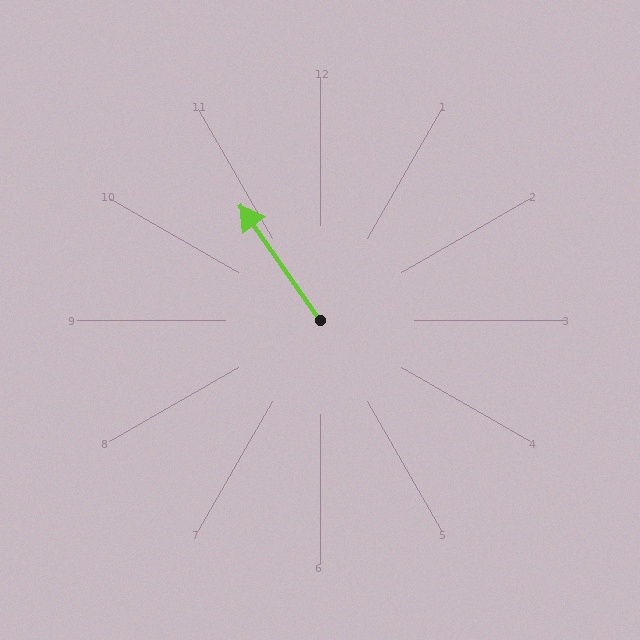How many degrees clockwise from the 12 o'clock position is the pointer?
Approximately 325 degrees.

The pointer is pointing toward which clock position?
Roughly 11 o'clock.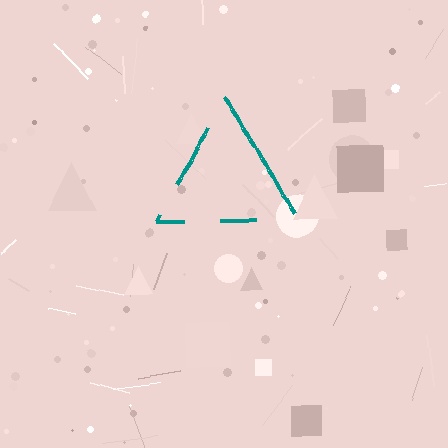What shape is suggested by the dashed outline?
The dashed outline suggests a triangle.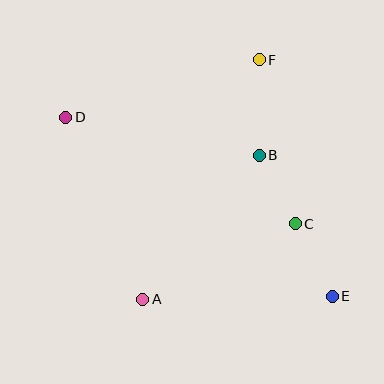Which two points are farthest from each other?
Points D and E are farthest from each other.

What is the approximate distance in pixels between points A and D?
The distance between A and D is approximately 198 pixels.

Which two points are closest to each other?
Points B and C are closest to each other.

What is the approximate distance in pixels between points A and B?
The distance between A and B is approximately 185 pixels.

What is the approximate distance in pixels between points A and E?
The distance between A and E is approximately 189 pixels.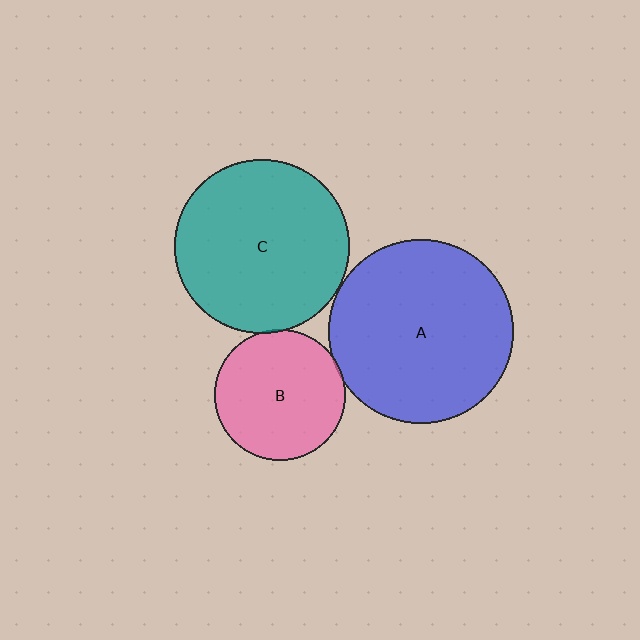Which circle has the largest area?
Circle A (blue).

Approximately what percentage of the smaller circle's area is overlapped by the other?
Approximately 5%.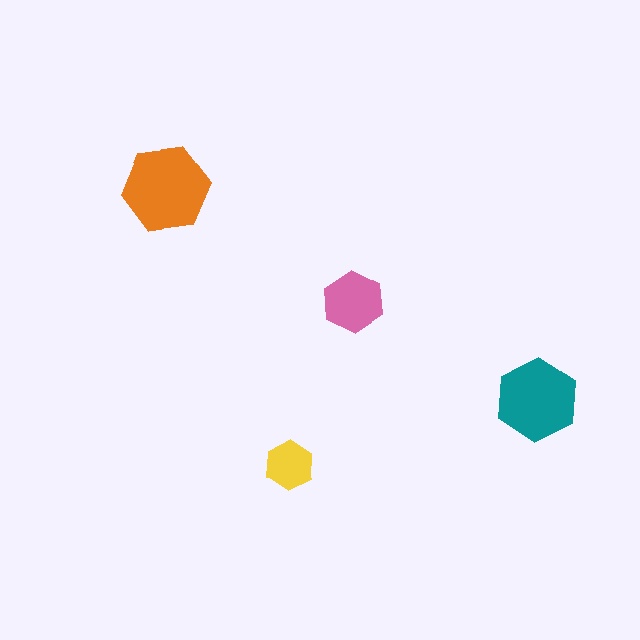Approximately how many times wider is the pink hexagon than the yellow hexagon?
About 1.5 times wider.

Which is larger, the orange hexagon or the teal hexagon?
The orange one.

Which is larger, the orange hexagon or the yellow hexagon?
The orange one.